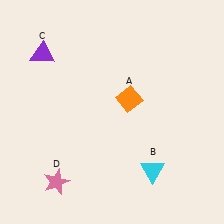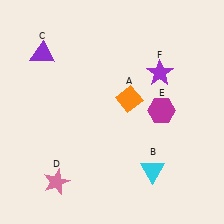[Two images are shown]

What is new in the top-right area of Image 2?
A purple star (F) was added in the top-right area of Image 2.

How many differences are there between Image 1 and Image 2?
There are 2 differences between the two images.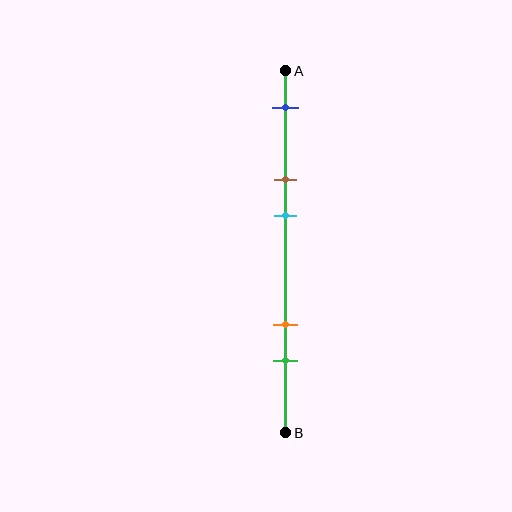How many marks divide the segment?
There are 5 marks dividing the segment.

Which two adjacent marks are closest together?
The brown and cyan marks are the closest adjacent pair.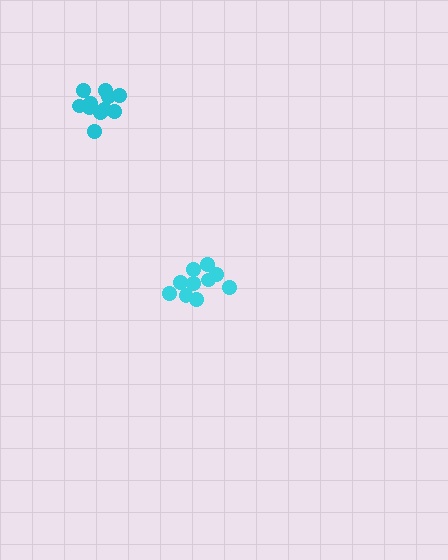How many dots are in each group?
Group 1: 10 dots, Group 2: 11 dots (21 total).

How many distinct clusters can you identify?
There are 2 distinct clusters.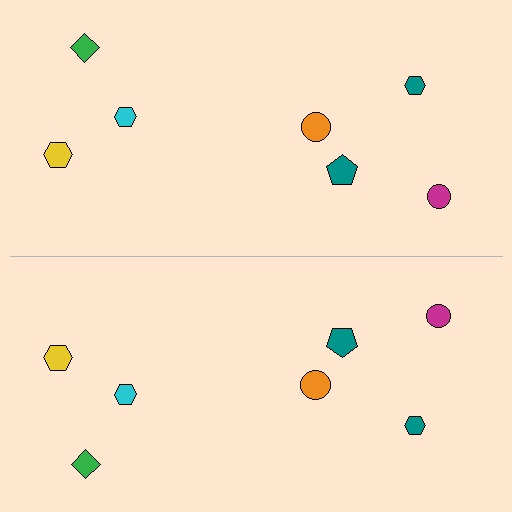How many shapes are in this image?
There are 14 shapes in this image.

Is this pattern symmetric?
Yes, this pattern has bilateral (reflection) symmetry.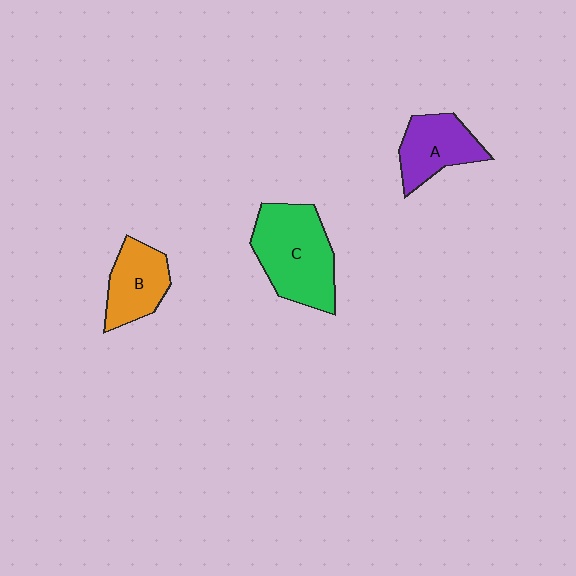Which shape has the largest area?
Shape C (green).